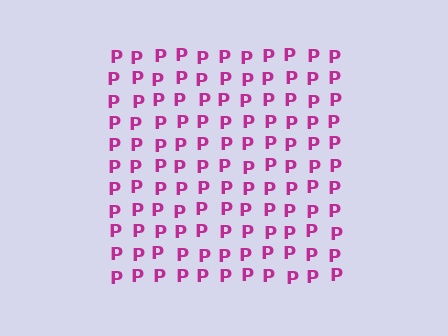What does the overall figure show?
The overall figure shows a square.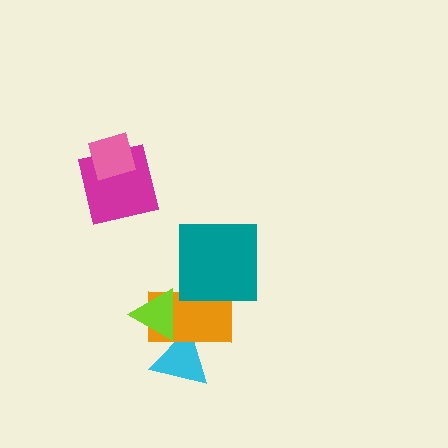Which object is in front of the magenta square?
The pink diamond is in front of the magenta square.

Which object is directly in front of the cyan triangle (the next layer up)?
The orange rectangle is directly in front of the cyan triangle.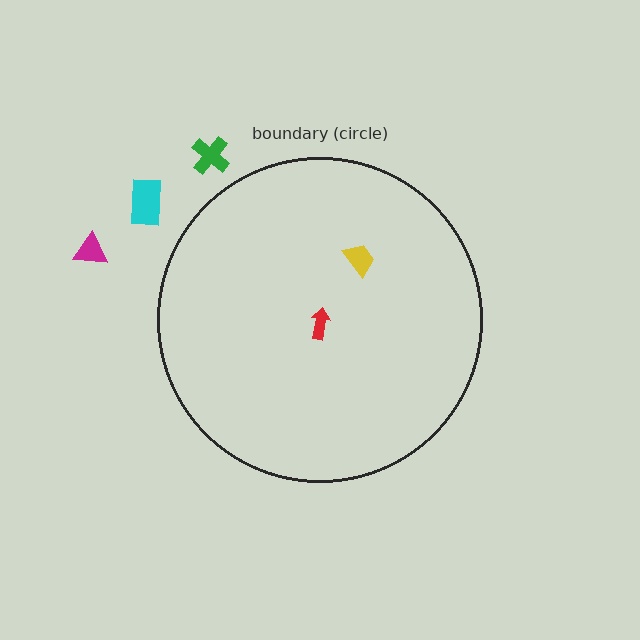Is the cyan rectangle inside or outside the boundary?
Outside.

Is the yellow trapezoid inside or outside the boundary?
Inside.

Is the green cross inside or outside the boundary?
Outside.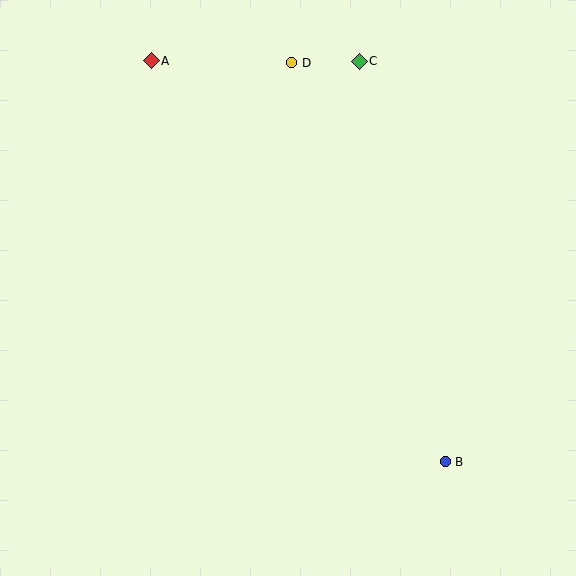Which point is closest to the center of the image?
Point D at (292, 63) is closest to the center.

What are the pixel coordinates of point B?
Point B is at (445, 462).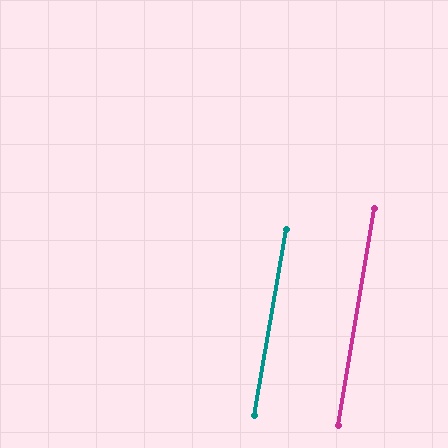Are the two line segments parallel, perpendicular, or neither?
Parallel — their directions differ by only 0.5°.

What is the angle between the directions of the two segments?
Approximately 0 degrees.